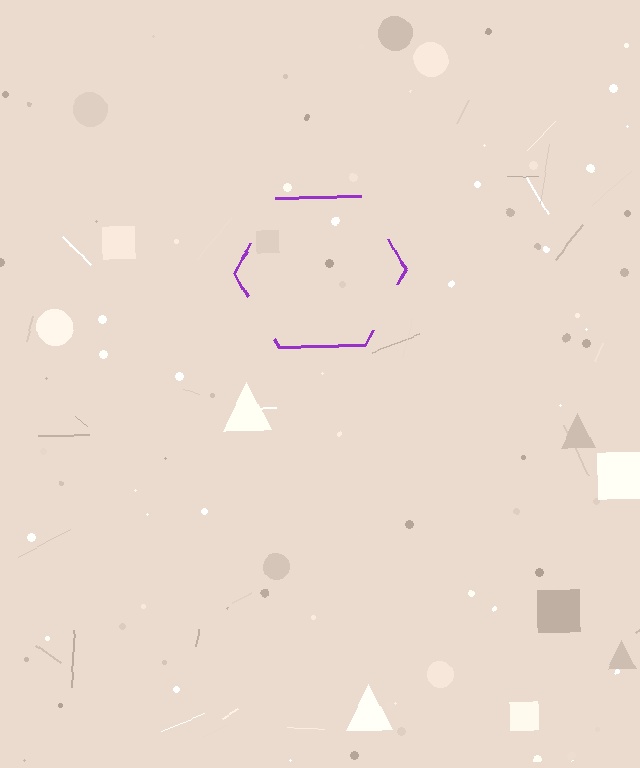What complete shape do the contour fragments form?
The contour fragments form a hexagon.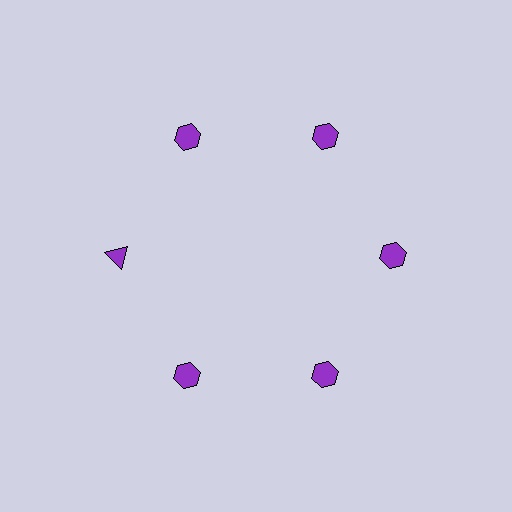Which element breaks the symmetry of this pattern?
The purple triangle at roughly the 9 o'clock position breaks the symmetry. All other shapes are purple hexagons.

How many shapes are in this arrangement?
There are 6 shapes arranged in a ring pattern.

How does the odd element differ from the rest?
It has a different shape: triangle instead of hexagon.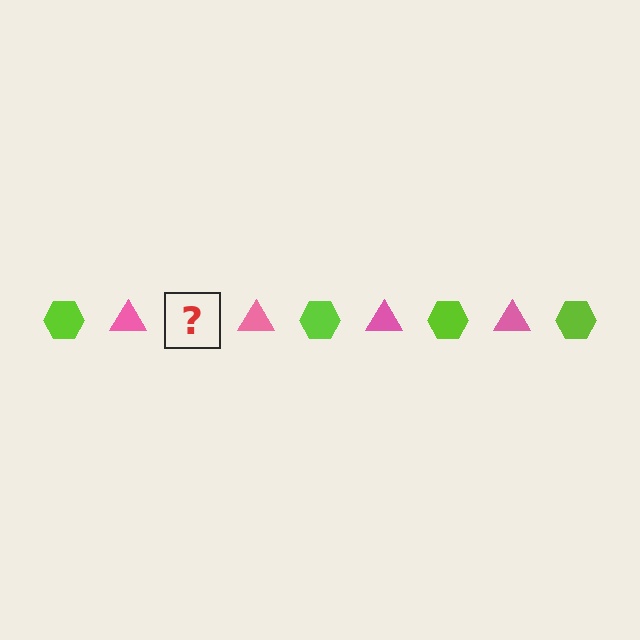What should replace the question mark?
The question mark should be replaced with a lime hexagon.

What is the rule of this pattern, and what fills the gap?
The rule is that the pattern alternates between lime hexagon and pink triangle. The gap should be filled with a lime hexagon.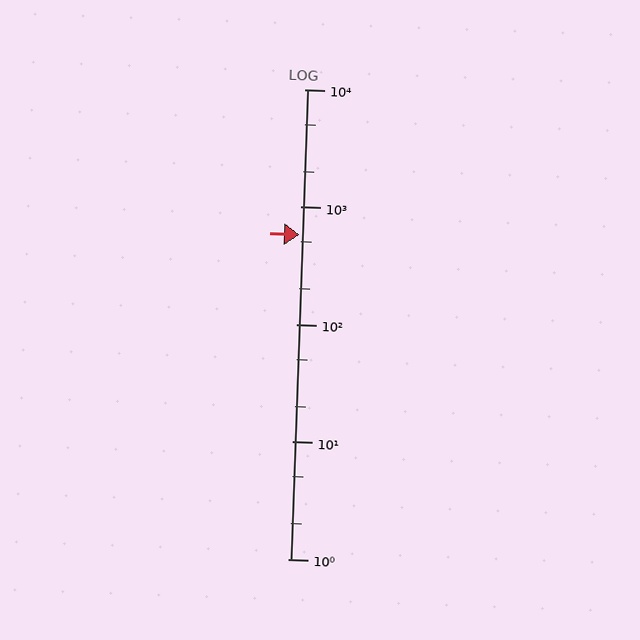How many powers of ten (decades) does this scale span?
The scale spans 4 decades, from 1 to 10000.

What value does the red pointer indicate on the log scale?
The pointer indicates approximately 580.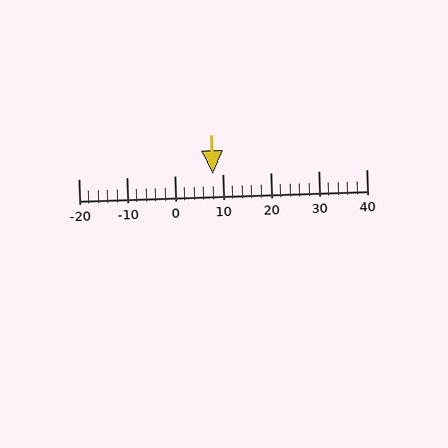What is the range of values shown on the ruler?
The ruler shows values from -20 to 40.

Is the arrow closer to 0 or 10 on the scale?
The arrow is closer to 10.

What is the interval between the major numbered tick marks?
The major tick marks are spaced 10 units apart.